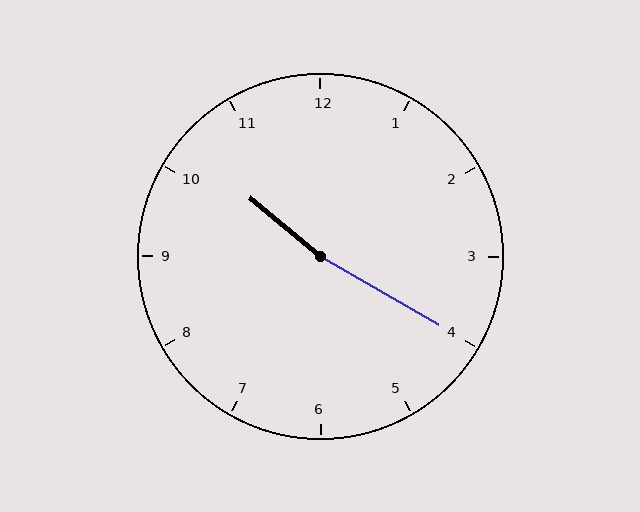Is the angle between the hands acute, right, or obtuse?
It is obtuse.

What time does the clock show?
10:20.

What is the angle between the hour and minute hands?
Approximately 170 degrees.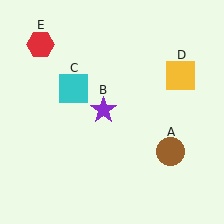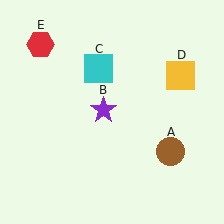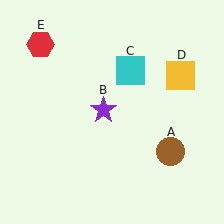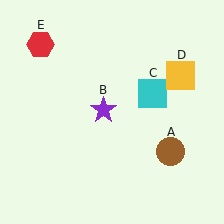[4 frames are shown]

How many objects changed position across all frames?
1 object changed position: cyan square (object C).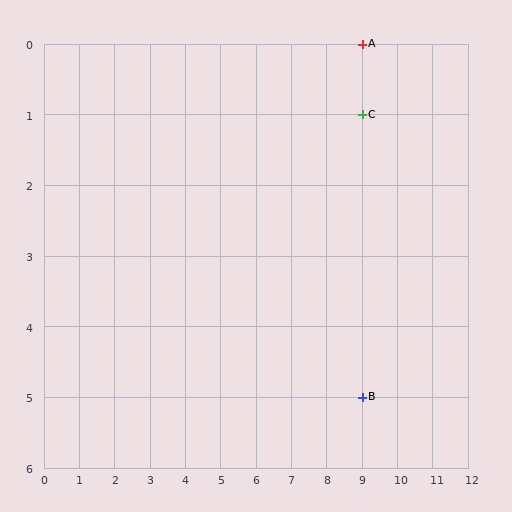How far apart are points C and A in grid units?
Points C and A are 1 row apart.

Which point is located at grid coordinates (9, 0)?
Point A is at (9, 0).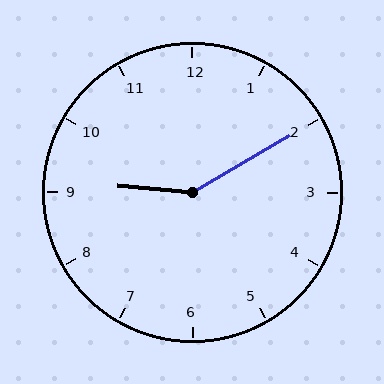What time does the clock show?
9:10.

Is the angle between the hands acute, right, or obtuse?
It is obtuse.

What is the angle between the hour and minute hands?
Approximately 145 degrees.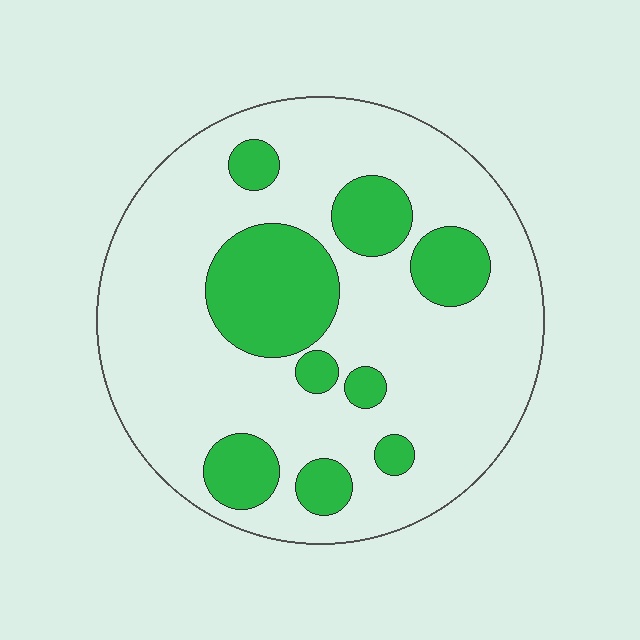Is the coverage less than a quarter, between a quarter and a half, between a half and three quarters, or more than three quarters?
Less than a quarter.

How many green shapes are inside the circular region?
9.